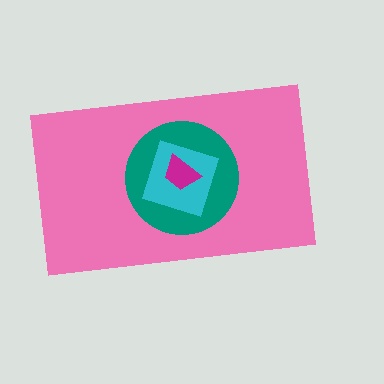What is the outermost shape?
The pink rectangle.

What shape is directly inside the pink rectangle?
The teal circle.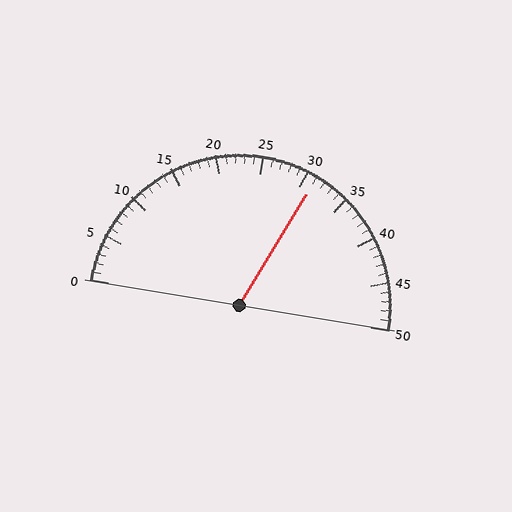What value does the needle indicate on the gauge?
The needle indicates approximately 31.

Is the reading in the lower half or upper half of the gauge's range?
The reading is in the upper half of the range (0 to 50).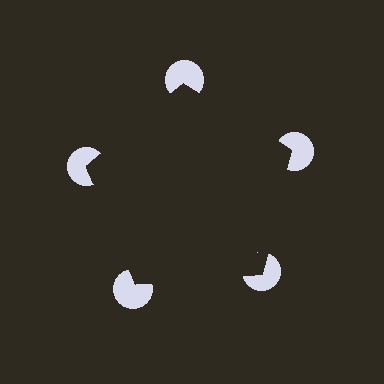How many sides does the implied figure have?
5 sides.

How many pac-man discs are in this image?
There are 5 — one at each vertex of the illusory pentagon.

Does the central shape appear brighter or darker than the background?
It typically appears slightly darker than the background, even though no actual brightness change is drawn.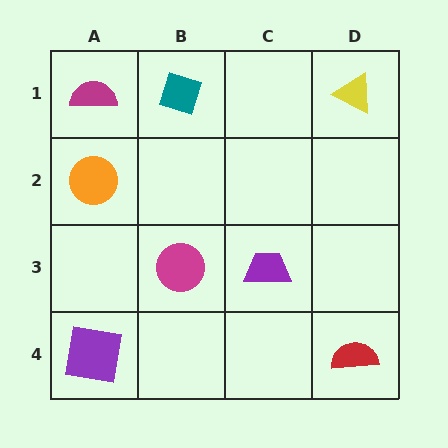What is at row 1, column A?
A magenta semicircle.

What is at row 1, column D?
A yellow triangle.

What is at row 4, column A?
A purple square.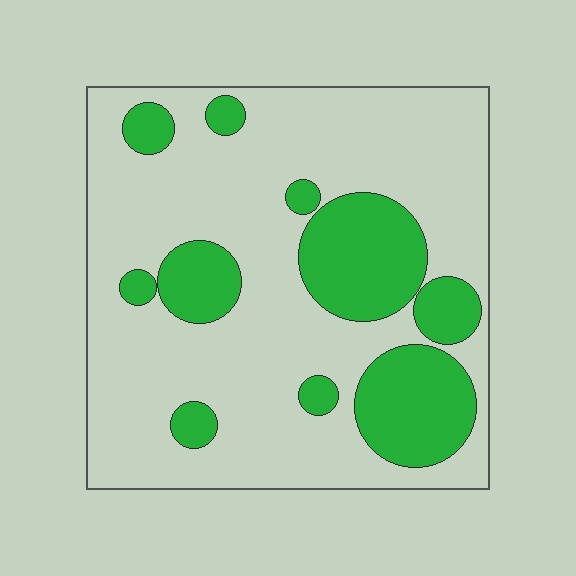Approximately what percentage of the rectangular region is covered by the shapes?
Approximately 25%.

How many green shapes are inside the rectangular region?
10.